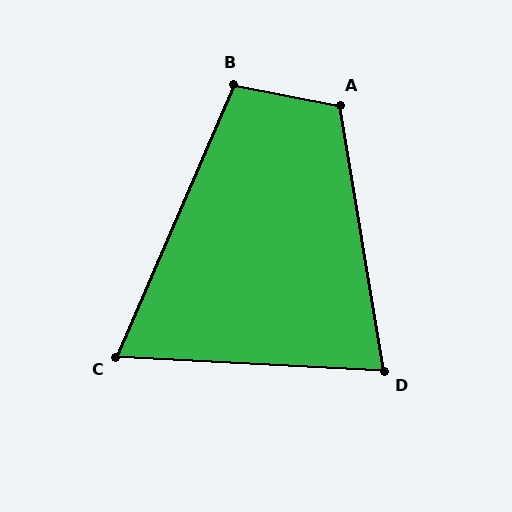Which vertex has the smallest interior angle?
C, at approximately 70 degrees.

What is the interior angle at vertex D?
Approximately 78 degrees (acute).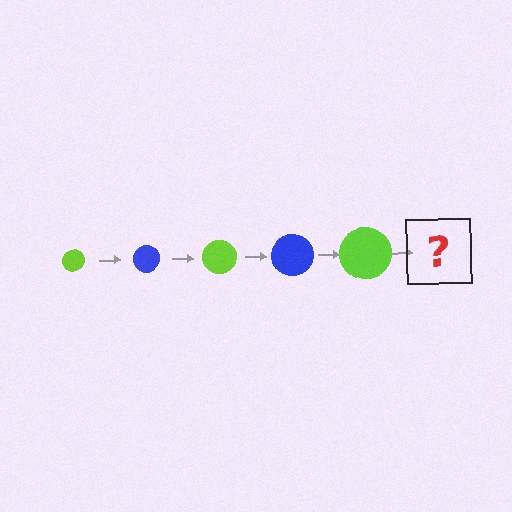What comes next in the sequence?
The next element should be a blue circle, larger than the previous one.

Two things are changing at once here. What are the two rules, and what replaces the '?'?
The two rules are that the circle grows larger each step and the color cycles through lime and blue. The '?' should be a blue circle, larger than the previous one.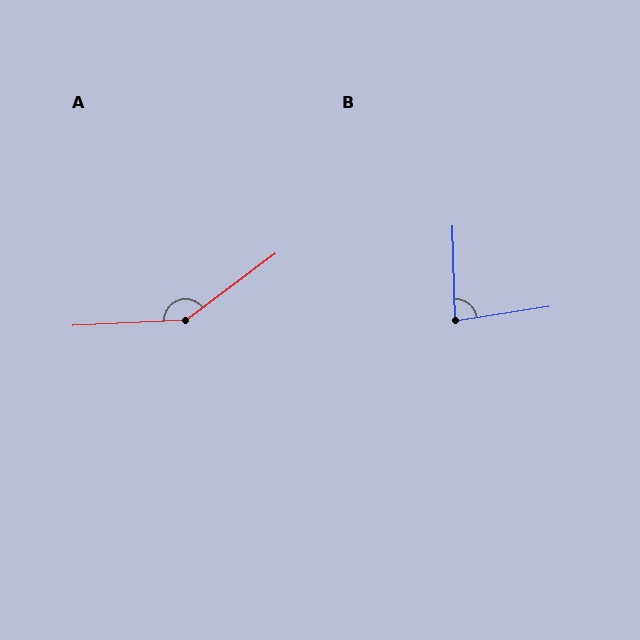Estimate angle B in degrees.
Approximately 83 degrees.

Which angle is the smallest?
B, at approximately 83 degrees.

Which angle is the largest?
A, at approximately 146 degrees.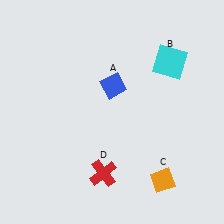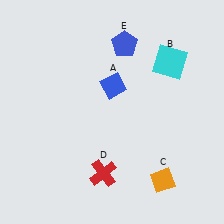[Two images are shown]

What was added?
A blue pentagon (E) was added in Image 2.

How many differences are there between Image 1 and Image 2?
There is 1 difference between the two images.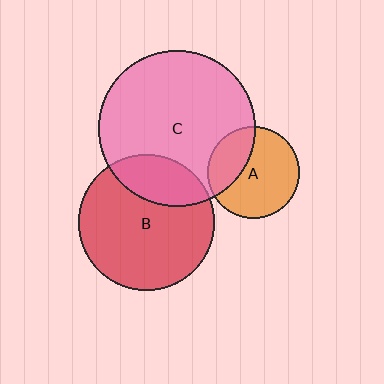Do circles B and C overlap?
Yes.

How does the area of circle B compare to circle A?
Approximately 2.2 times.